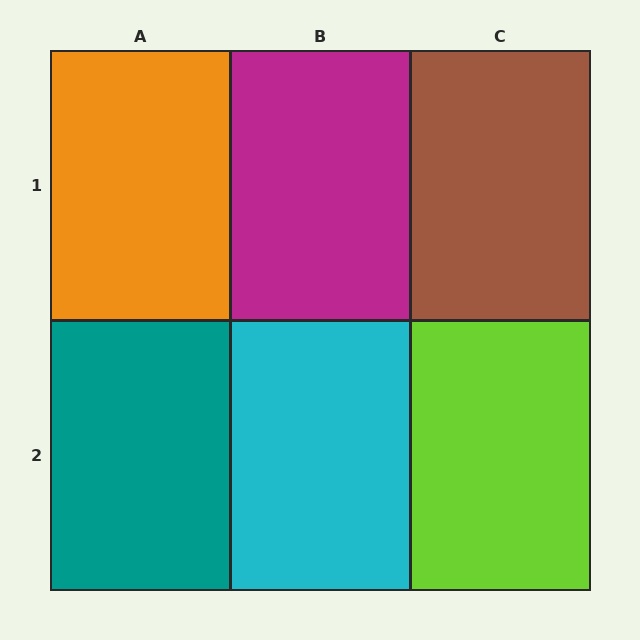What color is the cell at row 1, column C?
Brown.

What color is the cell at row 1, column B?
Magenta.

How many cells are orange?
1 cell is orange.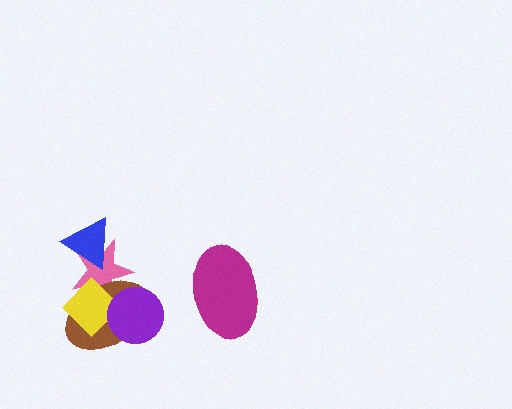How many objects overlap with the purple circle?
2 objects overlap with the purple circle.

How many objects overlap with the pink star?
3 objects overlap with the pink star.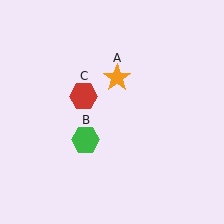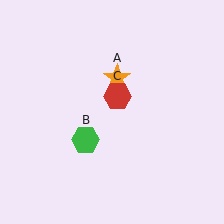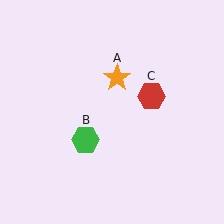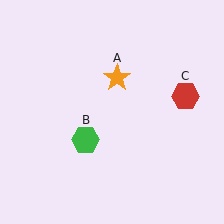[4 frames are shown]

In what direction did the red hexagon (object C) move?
The red hexagon (object C) moved right.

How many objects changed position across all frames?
1 object changed position: red hexagon (object C).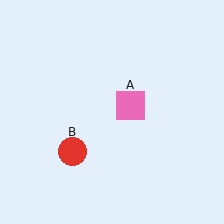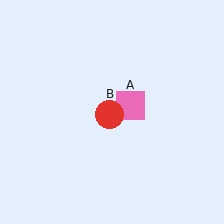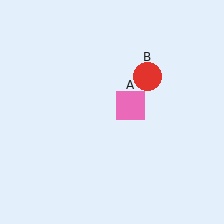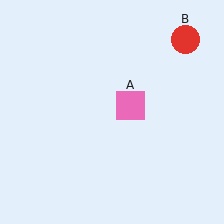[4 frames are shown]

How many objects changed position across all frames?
1 object changed position: red circle (object B).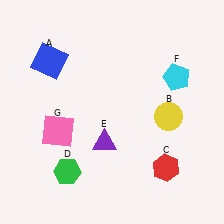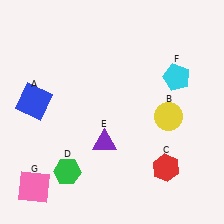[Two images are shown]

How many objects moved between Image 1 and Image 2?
2 objects moved between the two images.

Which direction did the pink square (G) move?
The pink square (G) moved down.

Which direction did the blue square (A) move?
The blue square (A) moved down.